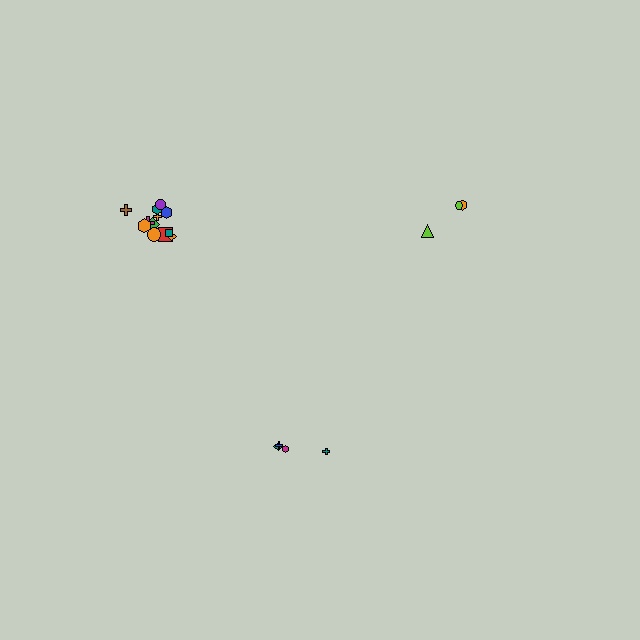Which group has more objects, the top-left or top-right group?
The top-left group.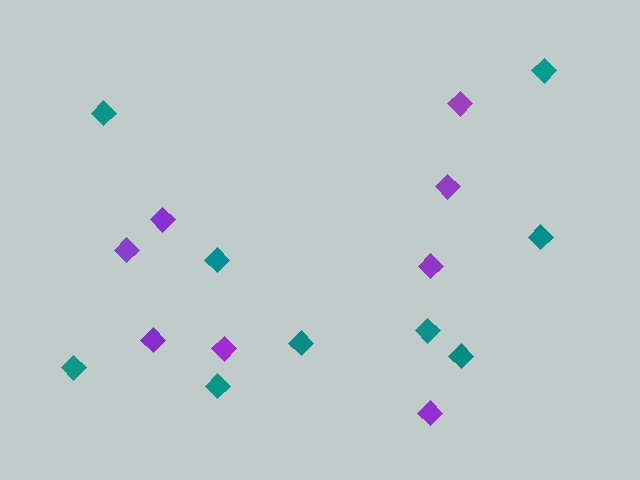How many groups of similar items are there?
There are 2 groups: one group of purple diamonds (8) and one group of teal diamonds (9).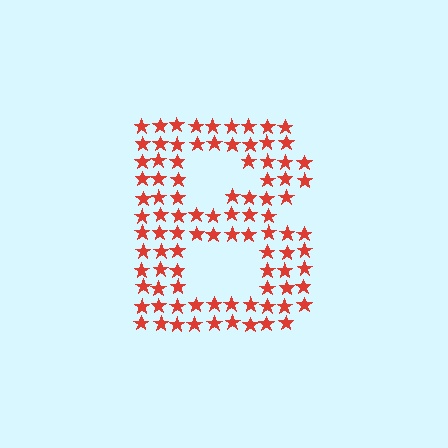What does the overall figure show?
The overall figure shows the letter B.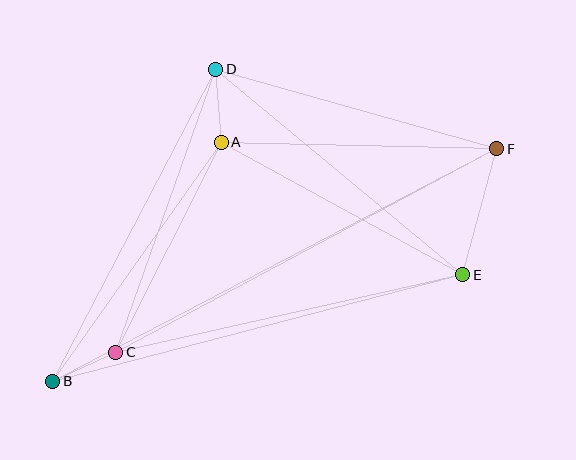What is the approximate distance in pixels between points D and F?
The distance between D and F is approximately 292 pixels.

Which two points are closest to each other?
Points B and C are closest to each other.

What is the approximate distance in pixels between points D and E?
The distance between D and E is approximately 321 pixels.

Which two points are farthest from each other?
Points B and F are farthest from each other.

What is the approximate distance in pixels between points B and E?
The distance between B and E is approximately 424 pixels.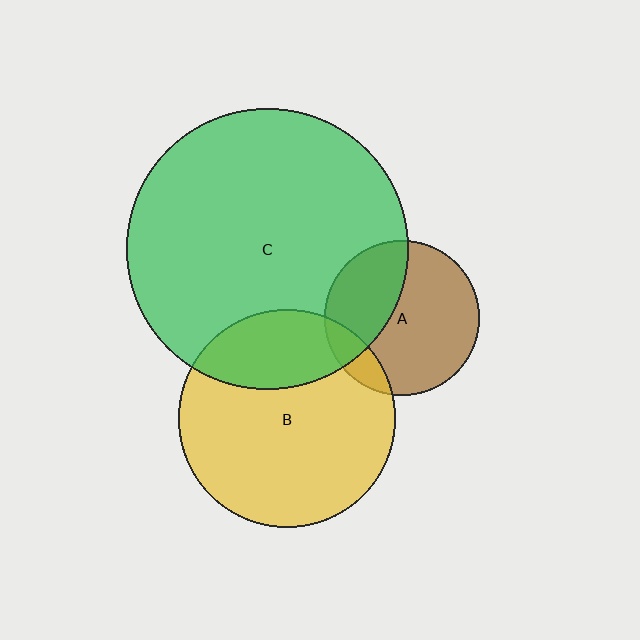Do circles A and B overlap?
Yes.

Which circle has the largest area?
Circle C (green).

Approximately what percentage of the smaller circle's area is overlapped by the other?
Approximately 10%.